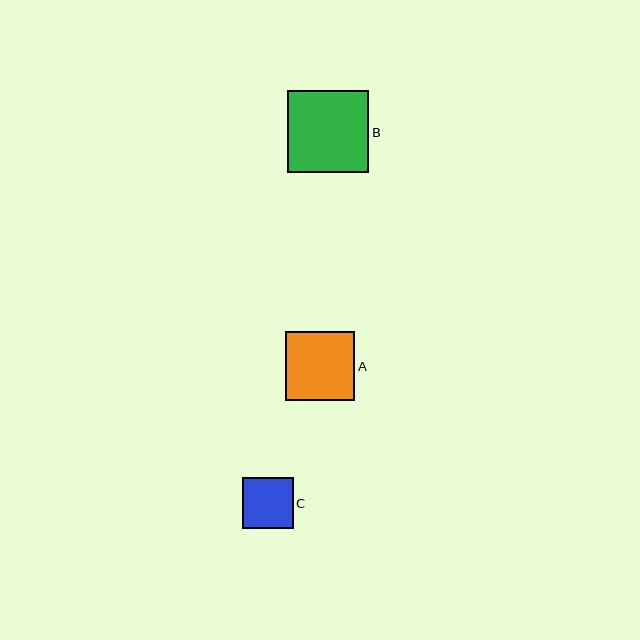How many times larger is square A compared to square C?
Square A is approximately 1.4 times the size of square C.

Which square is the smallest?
Square C is the smallest with a size of approximately 51 pixels.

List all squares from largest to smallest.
From largest to smallest: B, A, C.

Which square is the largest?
Square B is the largest with a size of approximately 82 pixels.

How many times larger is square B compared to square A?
Square B is approximately 1.2 times the size of square A.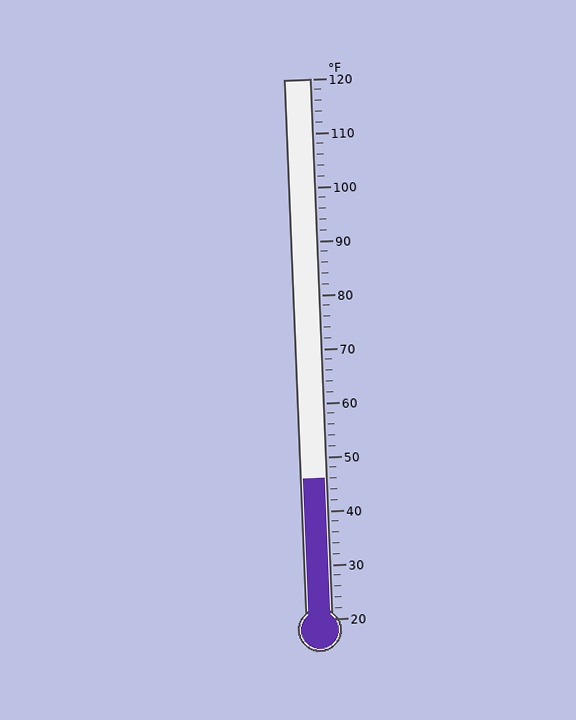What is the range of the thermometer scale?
The thermometer scale ranges from 20°F to 120°F.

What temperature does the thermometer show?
The thermometer shows approximately 46°F.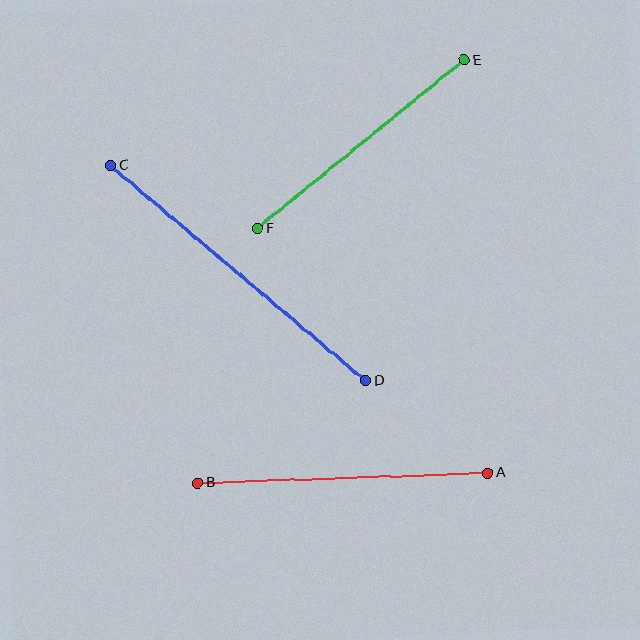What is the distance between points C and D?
The distance is approximately 334 pixels.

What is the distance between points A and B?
The distance is approximately 290 pixels.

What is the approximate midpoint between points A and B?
The midpoint is at approximately (343, 478) pixels.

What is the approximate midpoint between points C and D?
The midpoint is at approximately (238, 273) pixels.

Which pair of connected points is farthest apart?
Points C and D are farthest apart.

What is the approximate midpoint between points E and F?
The midpoint is at approximately (361, 144) pixels.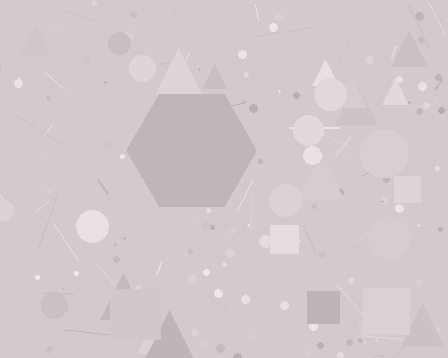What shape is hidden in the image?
A hexagon is hidden in the image.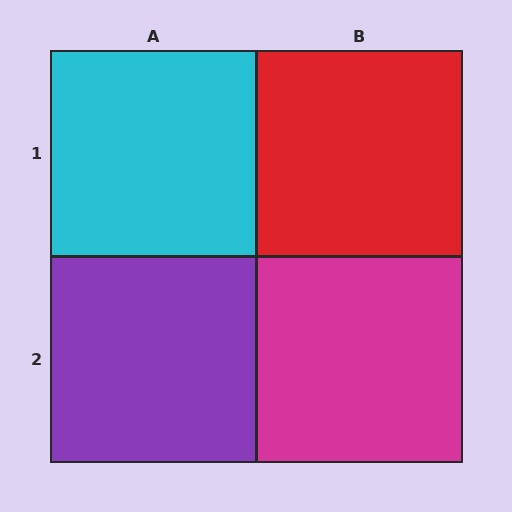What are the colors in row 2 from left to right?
Purple, magenta.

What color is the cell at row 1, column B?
Red.